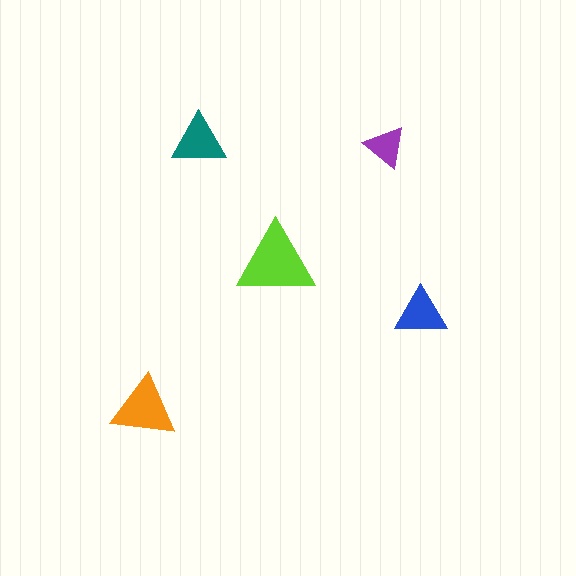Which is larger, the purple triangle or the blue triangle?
The blue one.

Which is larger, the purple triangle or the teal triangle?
The teal one.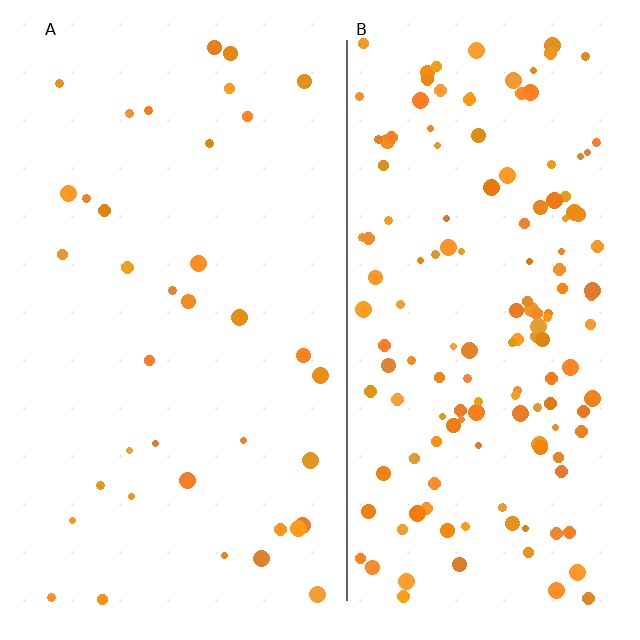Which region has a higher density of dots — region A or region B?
B (the right).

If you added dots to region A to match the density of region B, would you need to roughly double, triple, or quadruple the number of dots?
Approximately quadruple.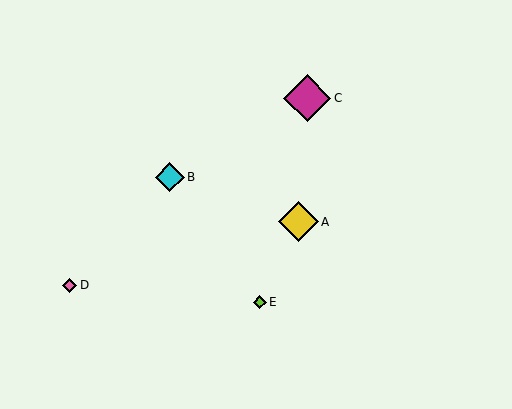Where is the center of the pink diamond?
The center of the pink diamond is at (70, 285).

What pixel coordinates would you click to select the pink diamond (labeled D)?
Click at (70, 285) to select the pink diamond D.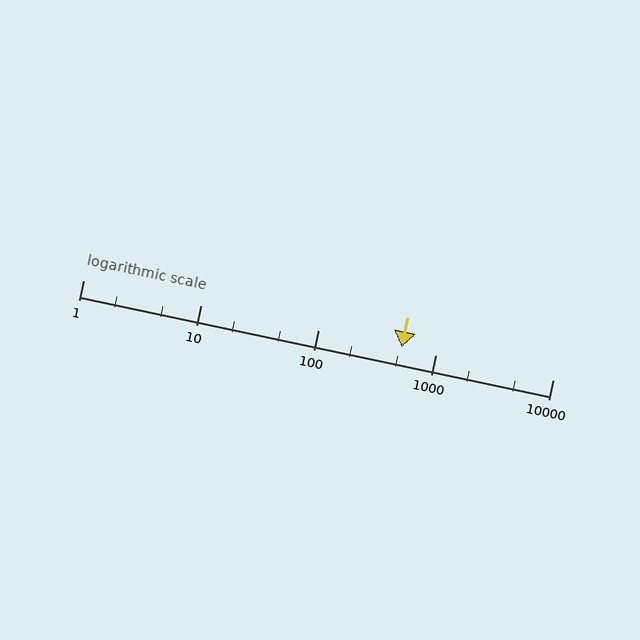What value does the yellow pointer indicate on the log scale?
The pointer indicates approximately 520.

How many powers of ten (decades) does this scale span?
The scale spans 4 decades, from 1 to 10000.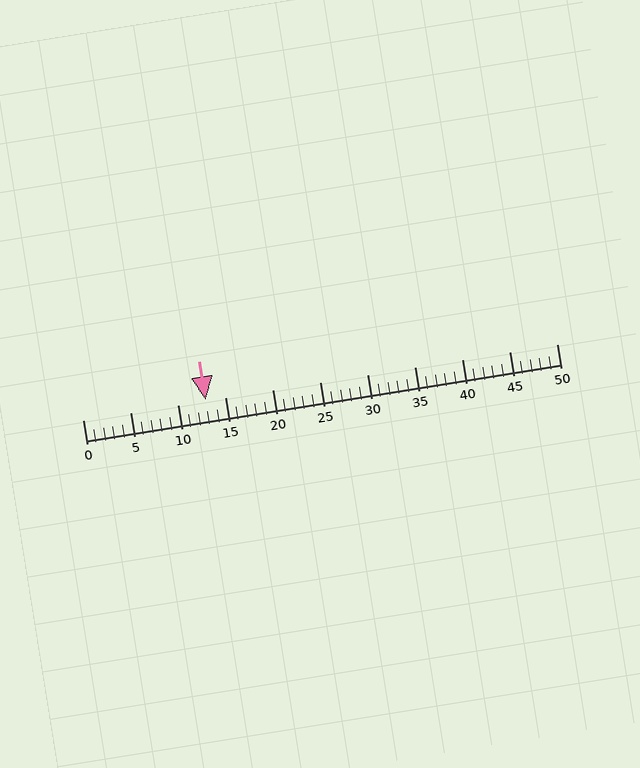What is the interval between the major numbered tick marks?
The major tick marks are spaced 5 units apart.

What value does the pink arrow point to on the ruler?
The pink arrow points to approximately 13.